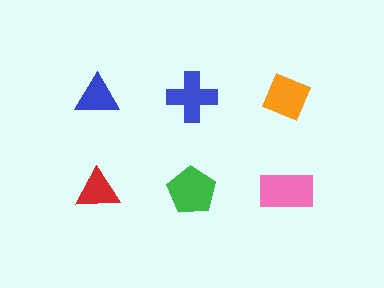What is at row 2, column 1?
A red triangle.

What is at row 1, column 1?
A blue triangle.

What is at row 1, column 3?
An orange diamond.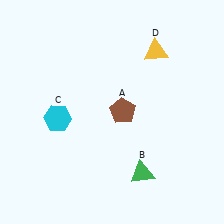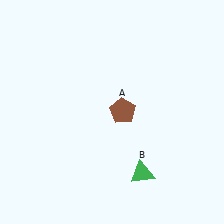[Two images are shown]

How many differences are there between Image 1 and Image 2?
There are 2 differences between the two images.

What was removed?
The yellow triangle (D), the cyan hexagon (C) were removed in Image 2.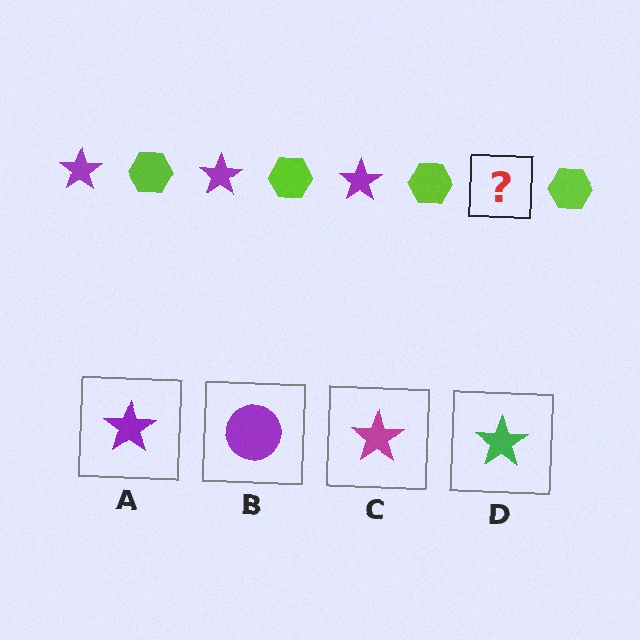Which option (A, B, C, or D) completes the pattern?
A.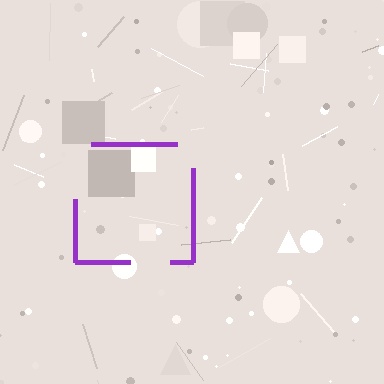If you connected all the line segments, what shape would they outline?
They would outline a square.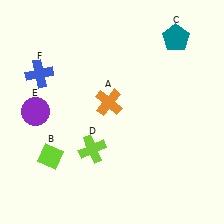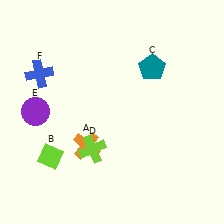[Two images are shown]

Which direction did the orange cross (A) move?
The orange cross (A) moved down.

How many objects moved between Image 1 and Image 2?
2 objects moved between the two images.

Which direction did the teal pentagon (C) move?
The teal pentagon (C) moved down.